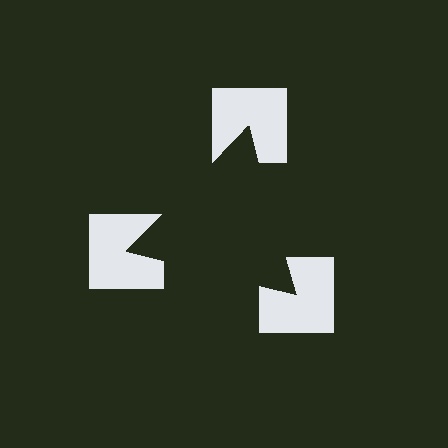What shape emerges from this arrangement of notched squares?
An illusory triangle — its edges are inferred from the aligned wedge cuts in the notched squares, not physically drawn.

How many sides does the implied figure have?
3 sides.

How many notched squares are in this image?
There are 3 — one at each vertex of the illusory triangle.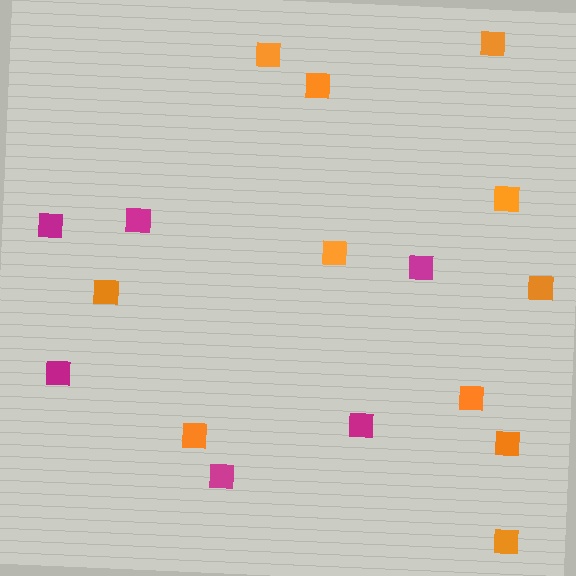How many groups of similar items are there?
There are 2 groups: one group of magenta squares (6) and one group of orange squares (11).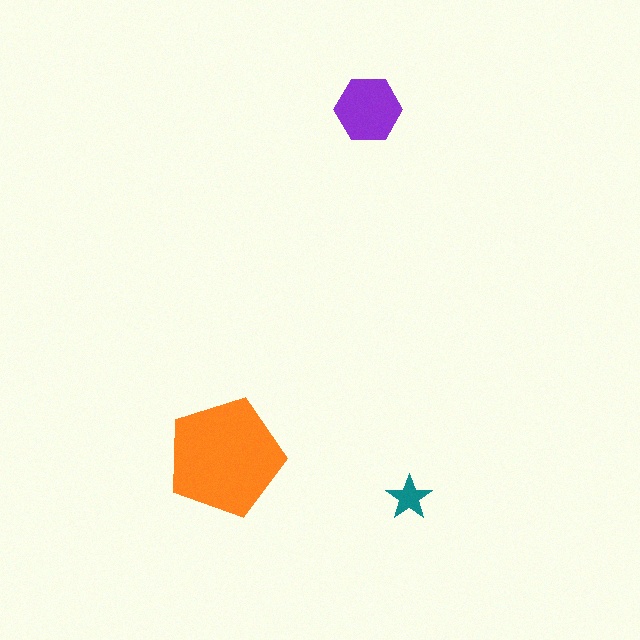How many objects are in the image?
There are 3 objects in the image.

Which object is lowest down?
The teal star is bottommost.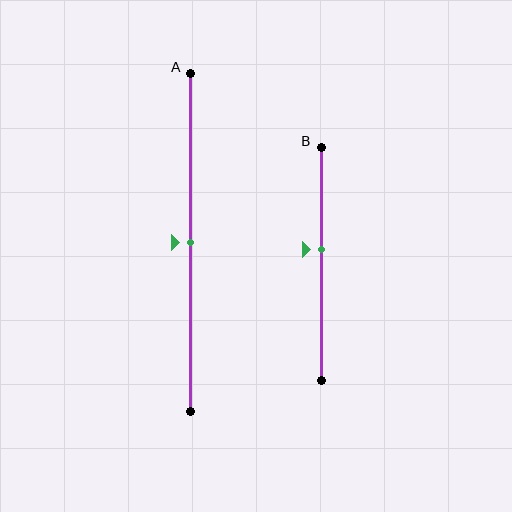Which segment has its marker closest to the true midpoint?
Segment A has its marker closest to the true midpoint.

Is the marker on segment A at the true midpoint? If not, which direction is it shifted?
Yes, the marker on segment A is at the true midpoint.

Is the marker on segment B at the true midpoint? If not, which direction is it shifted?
No, the marker on segment B is shifted upward by about 6% of the segment length.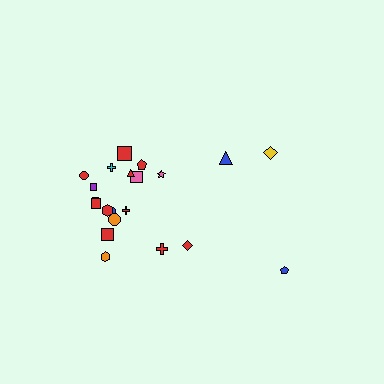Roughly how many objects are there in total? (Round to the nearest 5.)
Roughly 20 objects in total.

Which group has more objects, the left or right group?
The left group.